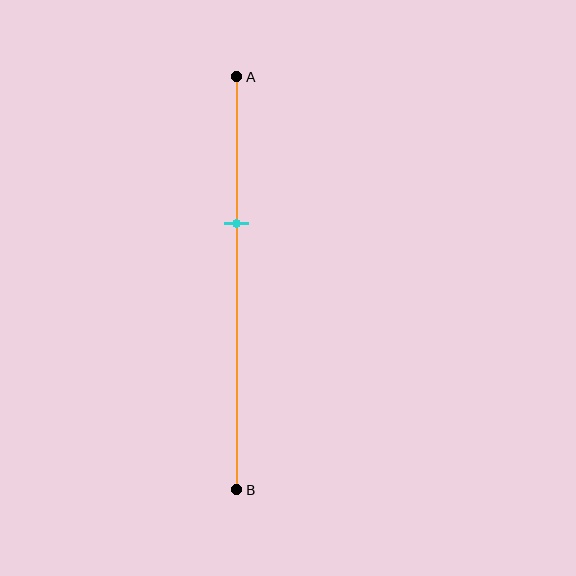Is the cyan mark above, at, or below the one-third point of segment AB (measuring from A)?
The cyan mark is approximately at the one-third point of segment AB.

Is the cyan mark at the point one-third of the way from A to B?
Yes, the mark is approximately at the one-third point.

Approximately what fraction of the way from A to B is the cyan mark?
The cyan mark is approximately 35% of the way from A to B.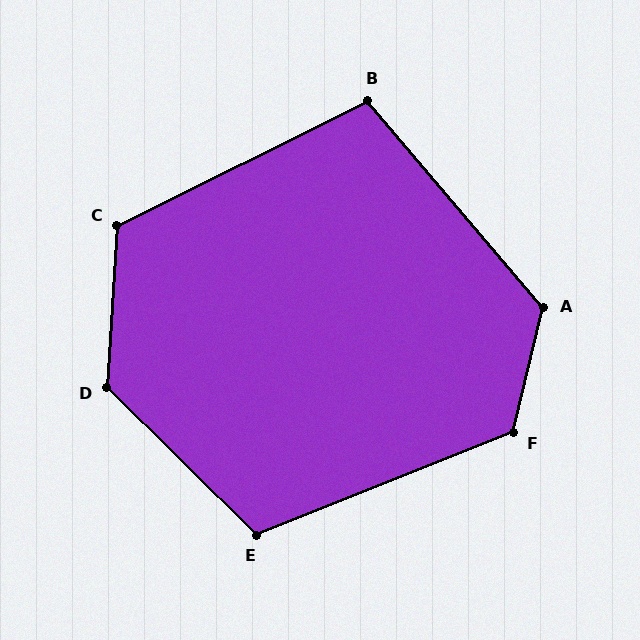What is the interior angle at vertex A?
Approximately 126 degrees (obtuse).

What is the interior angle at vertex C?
Approximately 120 degrees (obtuse).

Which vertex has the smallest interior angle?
B, at approximately 104 degrees.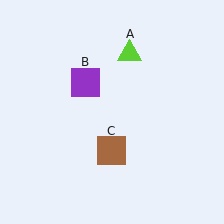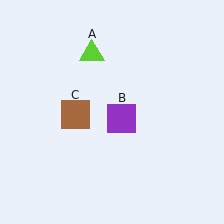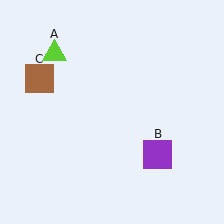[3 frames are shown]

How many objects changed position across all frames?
3 objects changed position: lime triangle (object A), purple square (object B), brown square (object C).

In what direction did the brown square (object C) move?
The brown square (object C) moved up and to the left.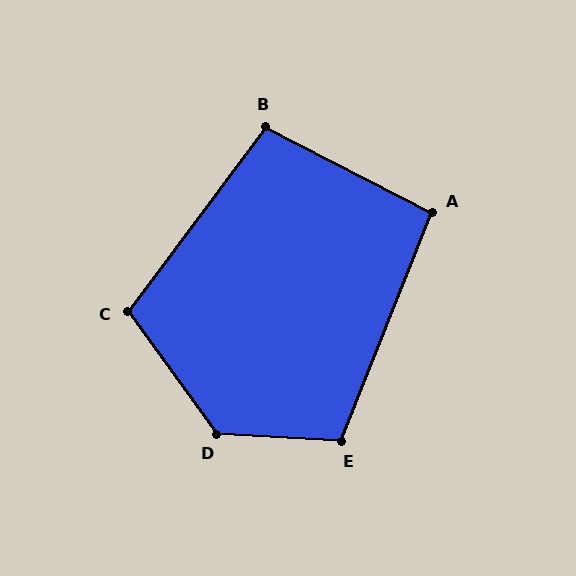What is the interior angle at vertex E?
Approximately 108 degrees (obtuse).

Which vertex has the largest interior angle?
D, at approximately 130 degrees.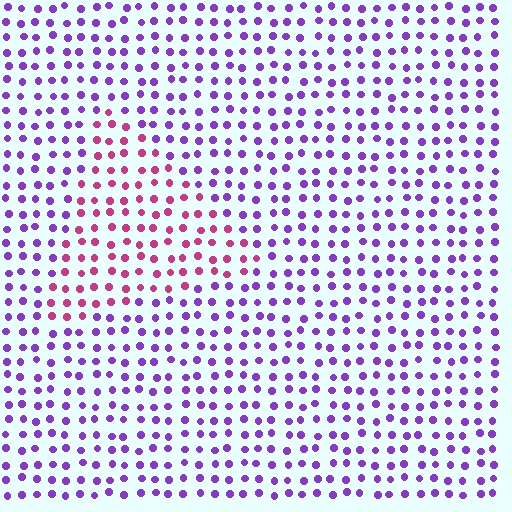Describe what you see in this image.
The image is filled with small purple elements in a uniform arrangement. A triangle-shaped region is visible where the elements are tinted to a slightly different hue, forming a subtle color boundary.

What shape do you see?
I see a triangle.